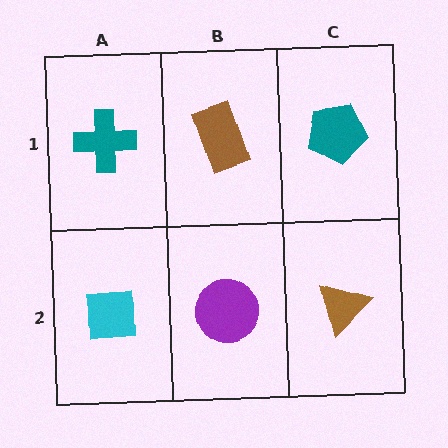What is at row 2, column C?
A brown triangle.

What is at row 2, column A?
A cyan square.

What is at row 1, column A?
A teal cross.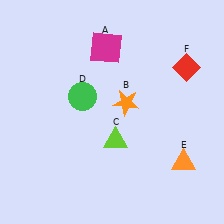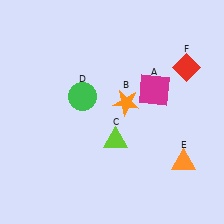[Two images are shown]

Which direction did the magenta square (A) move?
The magenta square (A) moved right.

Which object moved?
The magenta square (A) moved right.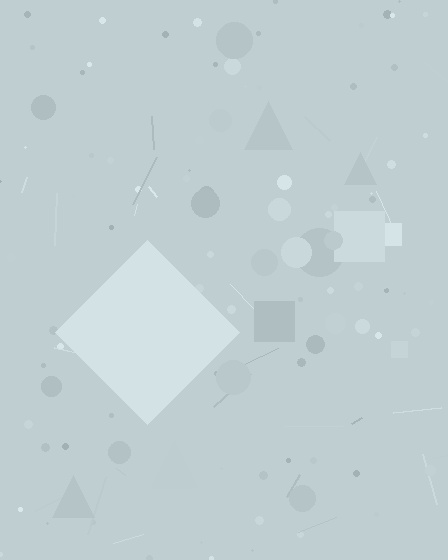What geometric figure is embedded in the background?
A diamond is embedded in the background.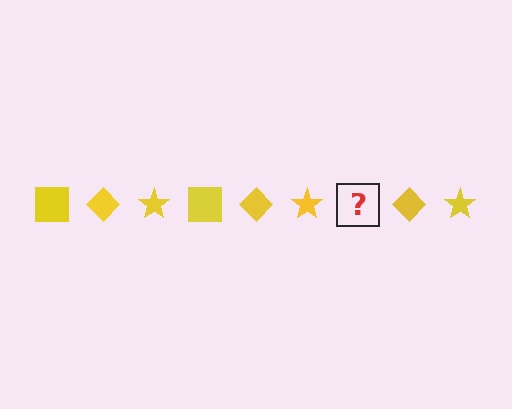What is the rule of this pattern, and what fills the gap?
The rule is that the pattern cycles through square, diamond, star shapes in yellow. The gap should be filled with a yellow square.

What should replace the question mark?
The question mark should be replaced with a yellow square.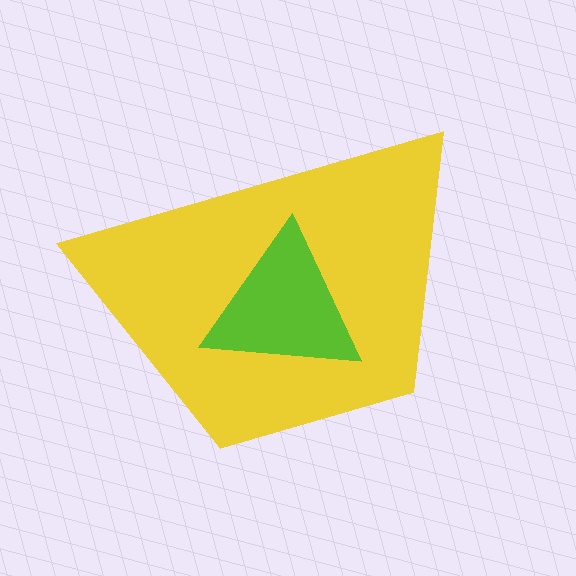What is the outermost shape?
The yellow trapezoid.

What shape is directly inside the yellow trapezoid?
The lime triangle.